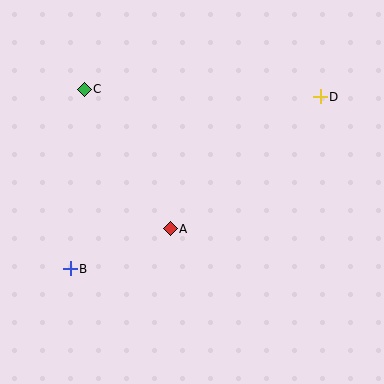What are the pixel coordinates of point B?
Point B is at (70, 269).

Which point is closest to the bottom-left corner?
Point B is closest to the bottom-left corner.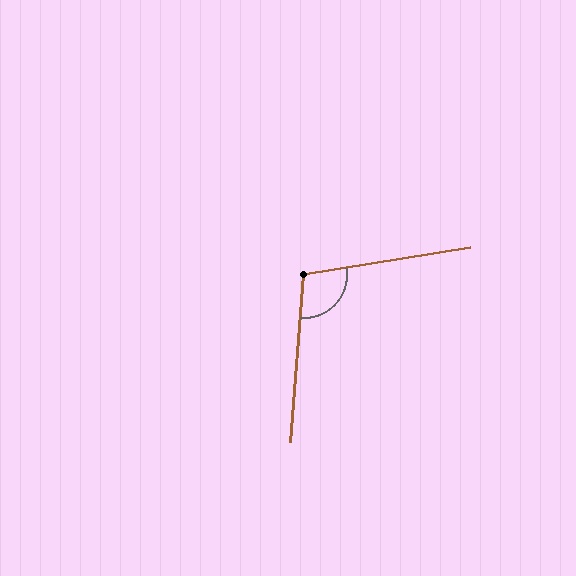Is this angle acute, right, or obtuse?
It is obtuse.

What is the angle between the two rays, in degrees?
Approximately 104 degrees.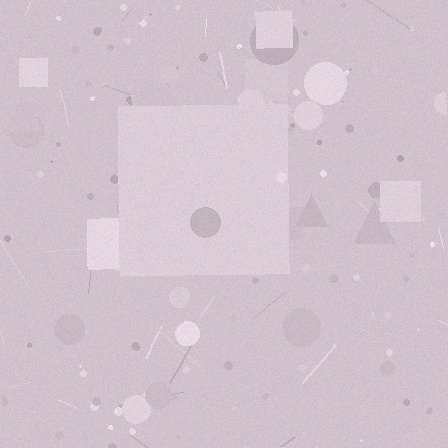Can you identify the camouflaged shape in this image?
The camouflaged shape is a square.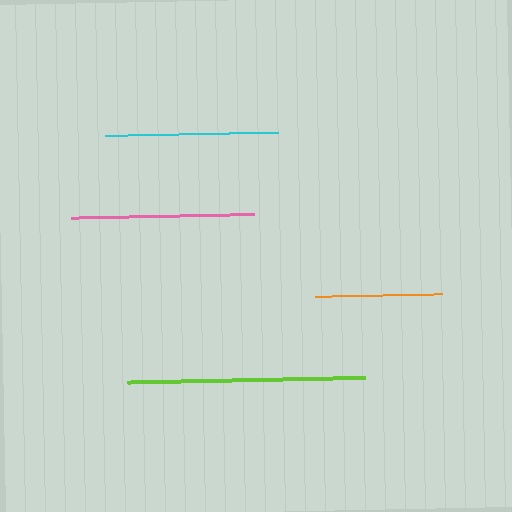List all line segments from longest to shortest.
From longest to shortest: lime, pink, cyan, orange.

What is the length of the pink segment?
The pink segment is approximately 183 pixels long.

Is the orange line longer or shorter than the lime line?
The lime line is longer than the orange line.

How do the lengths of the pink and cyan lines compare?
The pink and cyan lines are approximately the same length.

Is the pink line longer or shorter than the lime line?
The lime line is longer than the pink line.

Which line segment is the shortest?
The orange line is the shortest at approximately 127 pixels.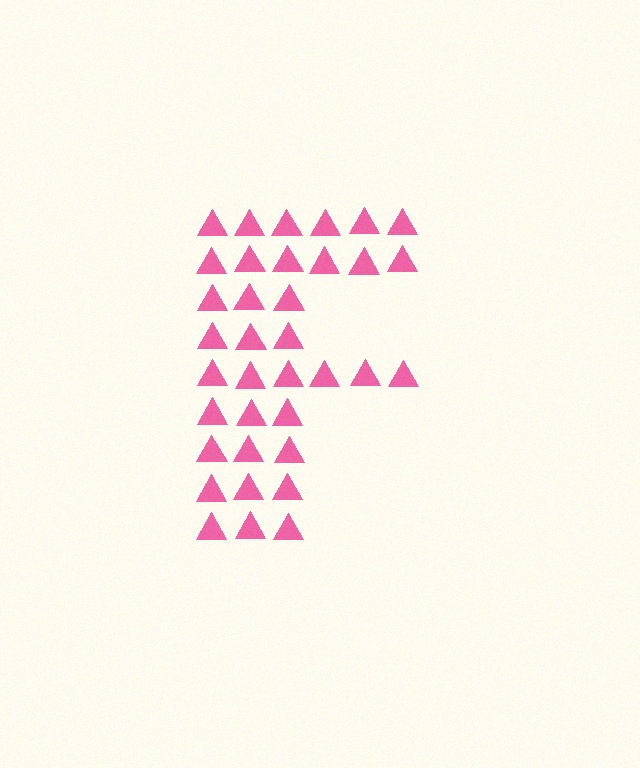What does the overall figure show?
The overall figure shows the letter F.